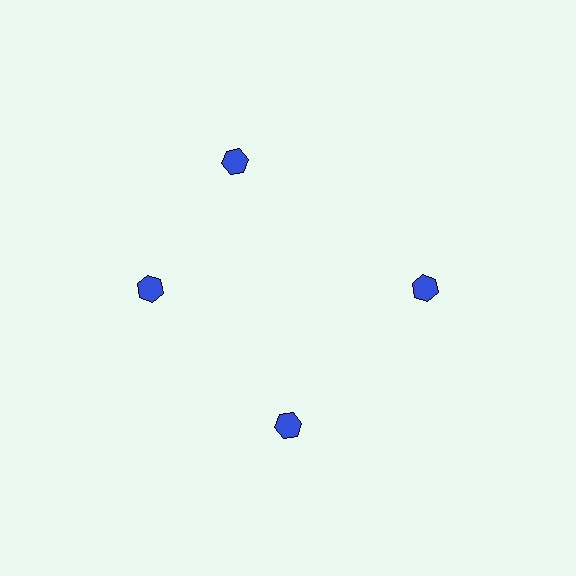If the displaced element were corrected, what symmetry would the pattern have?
It would have 4-fold rotational symmetry — the pattern would map onto itself every 90 degrees.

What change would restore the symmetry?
The symmetry would be restored by rotating it back into even spacing with its neighbors so that all 4 hexagons sit at equal angles and equal distance from the center.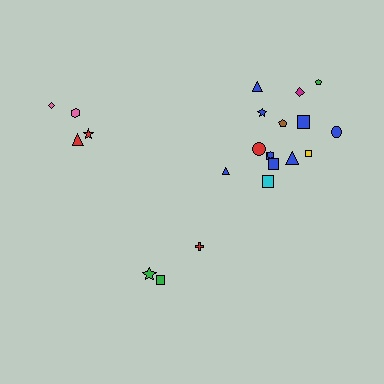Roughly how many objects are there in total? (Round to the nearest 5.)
Roughly 20 objects in total.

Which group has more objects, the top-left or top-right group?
The top-right group.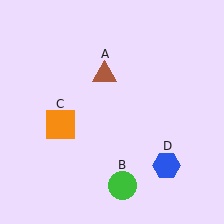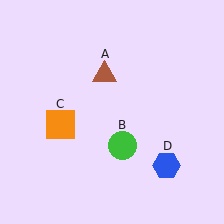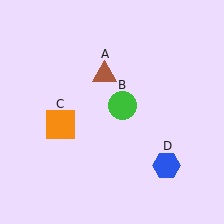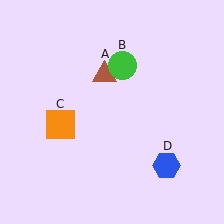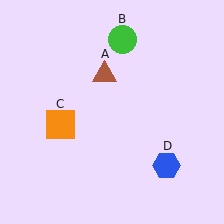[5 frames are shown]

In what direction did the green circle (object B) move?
The green circle (object B) moved up.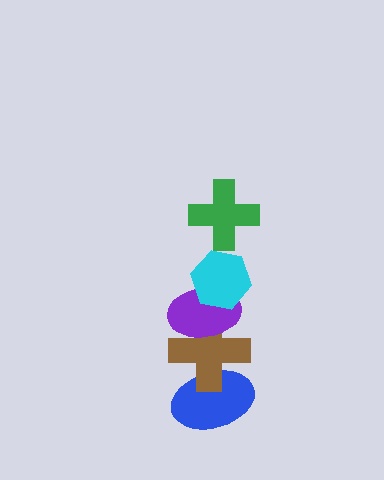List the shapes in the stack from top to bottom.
From top to bottom: the green cross, the cyan hexagon, the purple ellipse, the brown cross, the blue ellipse.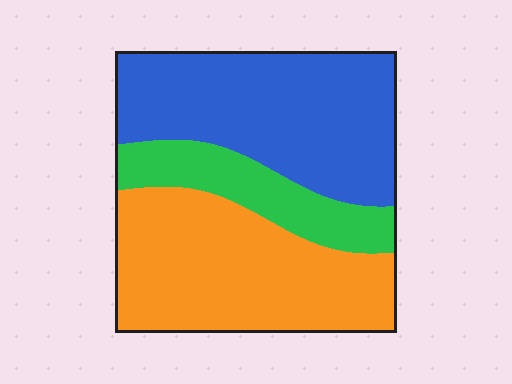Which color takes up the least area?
Green, at roughly 15%.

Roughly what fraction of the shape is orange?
Orange takes up about two fifths (2/5) of the shape.